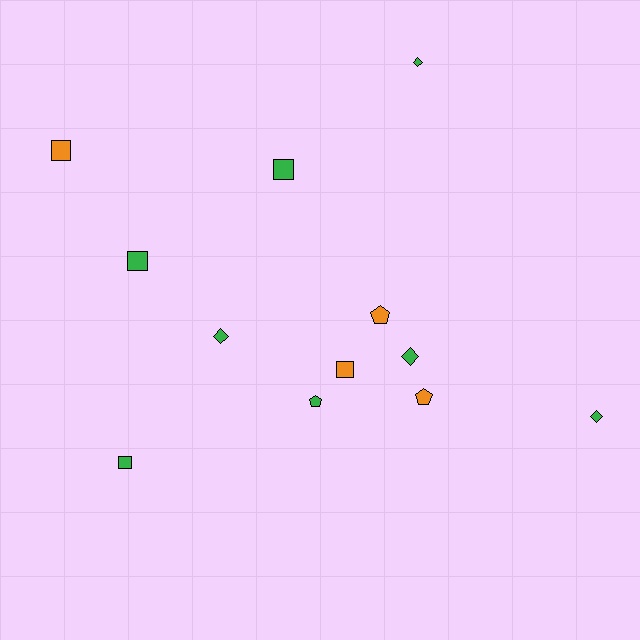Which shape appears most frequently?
Square, with 5 objects.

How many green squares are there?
There are 3 green squares.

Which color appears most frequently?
Green, with 8 objects.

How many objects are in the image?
There are 12 objects.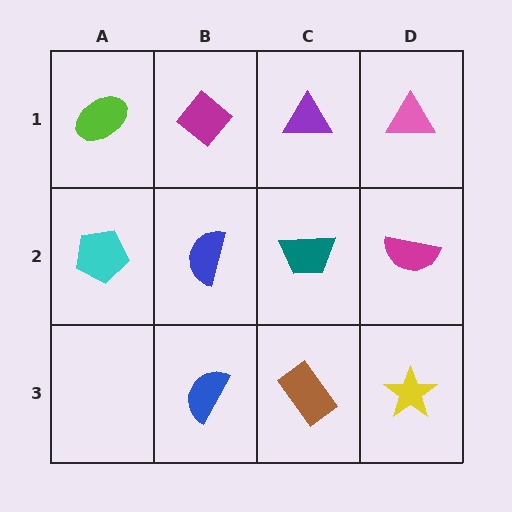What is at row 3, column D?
A yellow star.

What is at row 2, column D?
A magenta semicircle.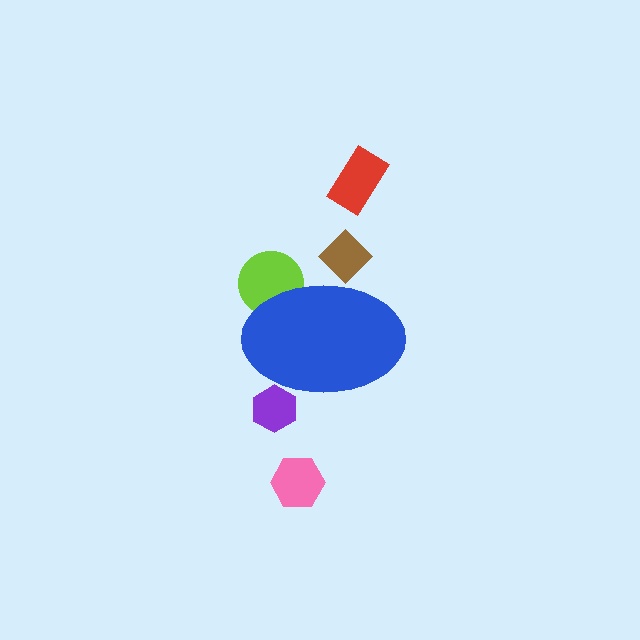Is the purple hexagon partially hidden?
Yes, the purple hexagon is partially hidden behind the blue ellipse.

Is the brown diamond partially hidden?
Yes, the brown diamond is partially hidden behind the blue ellipse.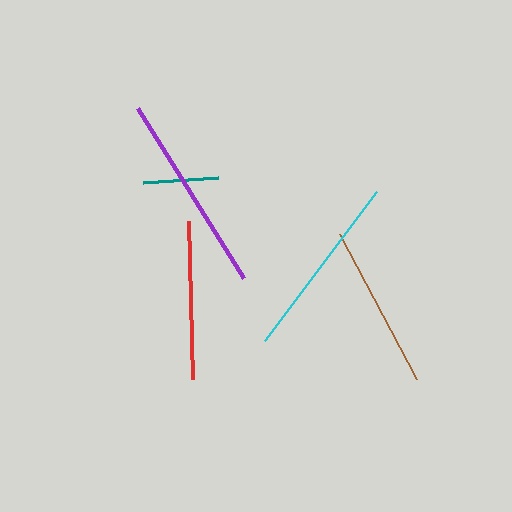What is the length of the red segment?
The red segment is approximately 158 pixels long.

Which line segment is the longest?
The purple line is the longest at approximately 200 pixels.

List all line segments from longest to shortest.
From longest to shortest: purple, cyan, brown, red, teal.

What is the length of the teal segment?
The teal segment is approximately 75 pixels long.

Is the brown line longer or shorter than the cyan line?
The cyan line is longer than the brown line.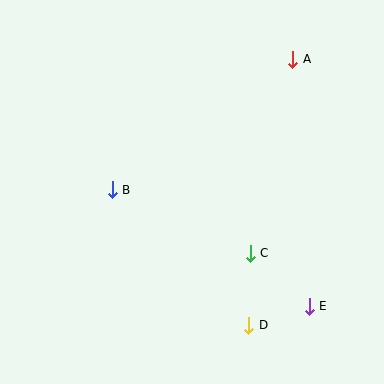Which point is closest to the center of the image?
Point B at (112, 190) is closest to the center.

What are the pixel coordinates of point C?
Point C is at (250, 253).